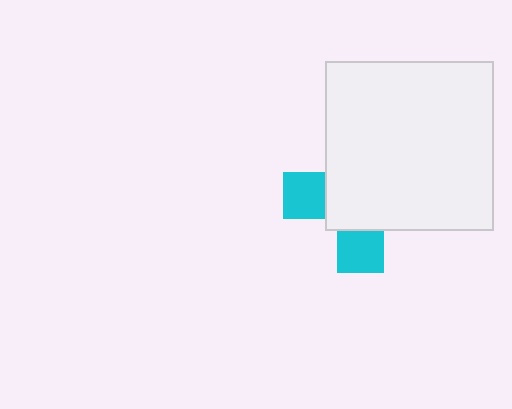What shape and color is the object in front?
The object in front is a white square.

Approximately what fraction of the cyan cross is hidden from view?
Roughly 68% of the cyan cross is hidden behind the white square.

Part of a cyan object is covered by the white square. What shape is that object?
It is a cross.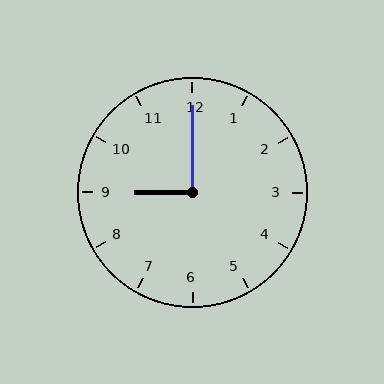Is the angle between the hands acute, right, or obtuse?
It is right.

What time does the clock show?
9:00.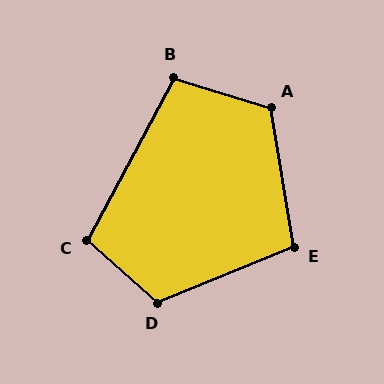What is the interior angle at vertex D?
Approximately 116 degrees (obtuse).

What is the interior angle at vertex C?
Approximately 103 degrees (obtuse).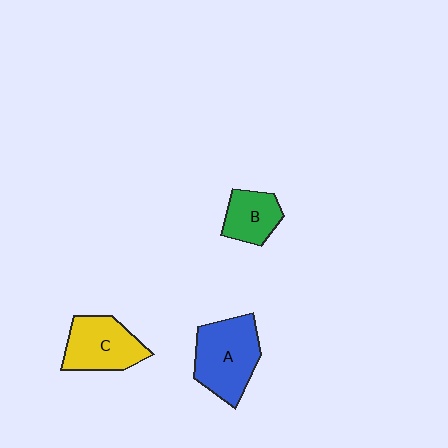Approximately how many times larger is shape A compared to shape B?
Approximately 1.7 times.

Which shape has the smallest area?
Shape B (green).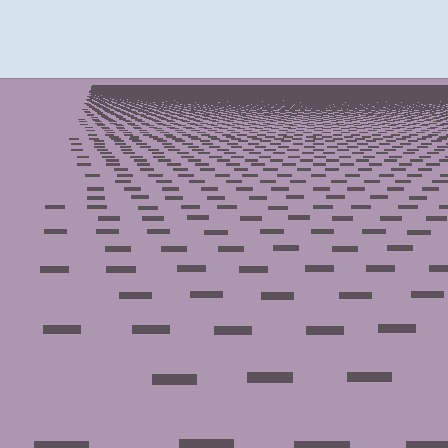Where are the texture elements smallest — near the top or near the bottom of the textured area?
Near the top.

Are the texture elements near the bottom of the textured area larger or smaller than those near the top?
Larger. Near the bottom, elements are closer to the viewer and appear at a bigger on-screen size.